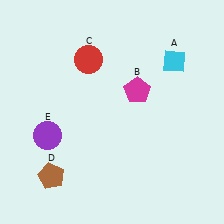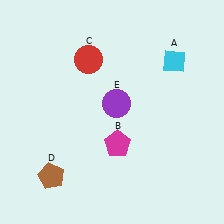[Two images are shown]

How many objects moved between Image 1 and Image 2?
2 objects moved between the two images.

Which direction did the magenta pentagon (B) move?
The magenta pentagon (B) moved down.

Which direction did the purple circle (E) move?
The purple circle (E) moved right.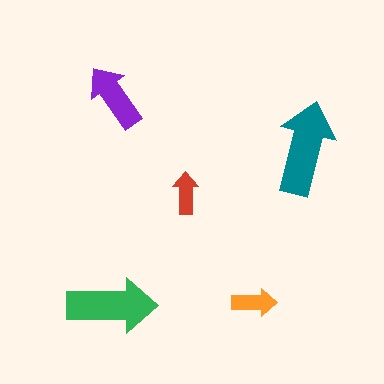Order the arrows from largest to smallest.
the teal one, the green one, the purple one, the orange one, the red one.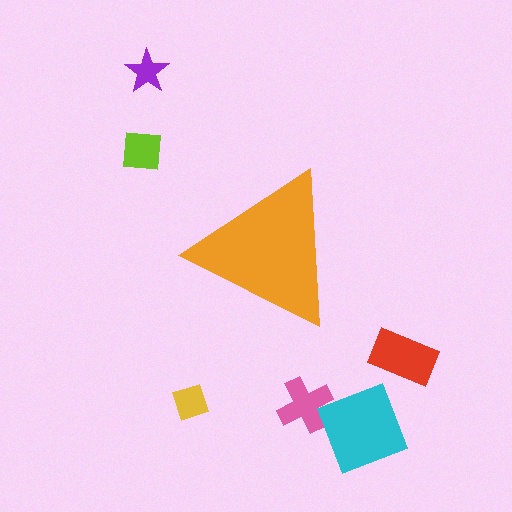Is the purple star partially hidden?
No, the purple star is fully visible.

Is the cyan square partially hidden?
No, the cyan square is fully visible.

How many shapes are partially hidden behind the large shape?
0 shapes are partially hidden.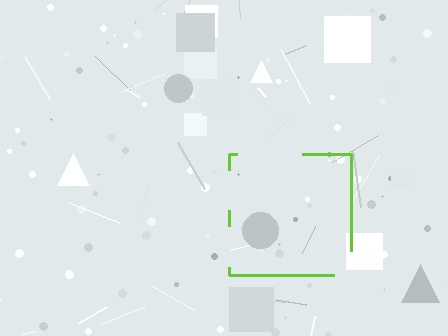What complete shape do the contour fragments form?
The contour fragments form a square.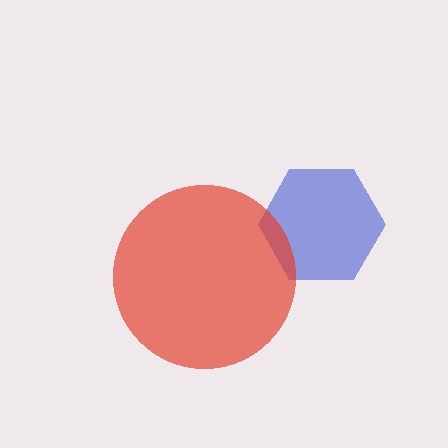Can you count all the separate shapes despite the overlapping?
Yes, there are 2 separate shapes.